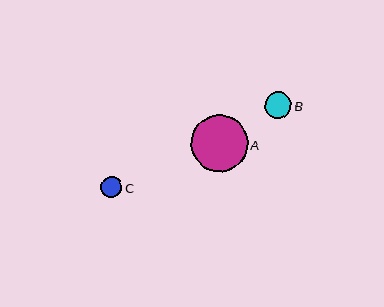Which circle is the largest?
Circle A is the largest with a size of approximately 57 pixels.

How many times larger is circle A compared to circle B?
Circle A is approximately 2.2 times the size of circle B.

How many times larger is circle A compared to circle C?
Circle A is approximately 2.7 times the size of circle C.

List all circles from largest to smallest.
From largest to smallest: A, B, C.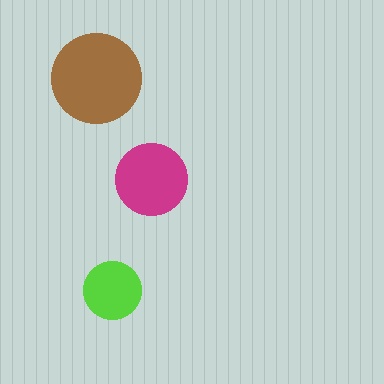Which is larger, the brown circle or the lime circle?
The brown one.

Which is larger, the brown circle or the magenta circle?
The brown one.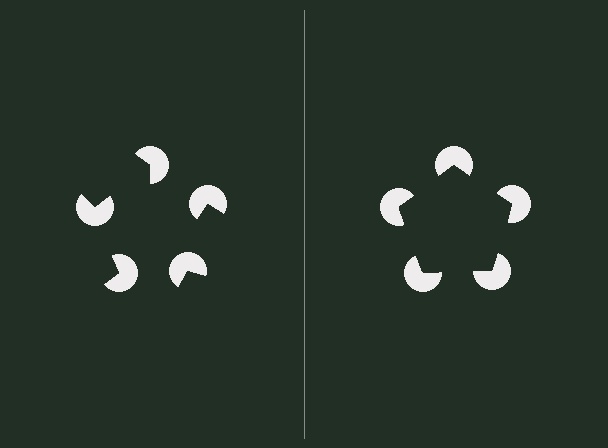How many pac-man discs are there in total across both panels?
10 — 5 on each side.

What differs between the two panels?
The pac-man discs are positioned identically on both sides; only the wedge orientations differ. On the right they align to a pentagon; on the left they are misaligned.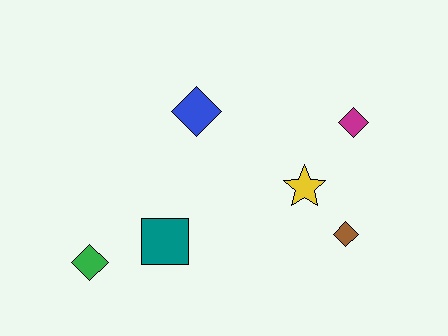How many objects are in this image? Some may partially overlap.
There are 6 objects.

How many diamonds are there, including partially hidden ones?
There are 4 diamonds.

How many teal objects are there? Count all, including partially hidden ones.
There is 1 teal object.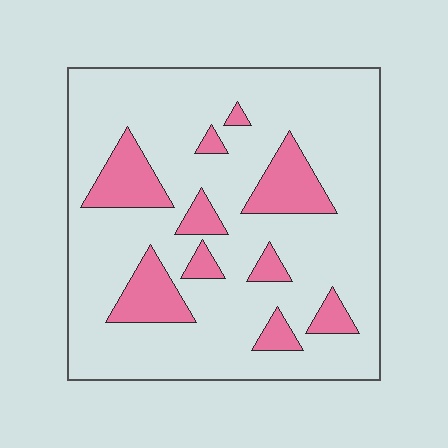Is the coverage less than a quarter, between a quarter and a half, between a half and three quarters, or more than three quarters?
Less than a quarter.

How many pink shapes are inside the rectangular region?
10.